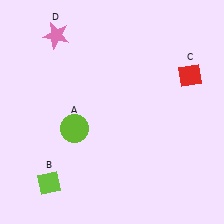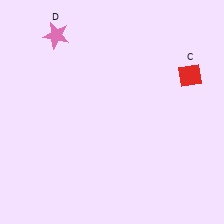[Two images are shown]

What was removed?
The lime circle (A), the lime diamond (B) were removed in Image 2.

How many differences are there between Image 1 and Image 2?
There are 2 differences between the two images.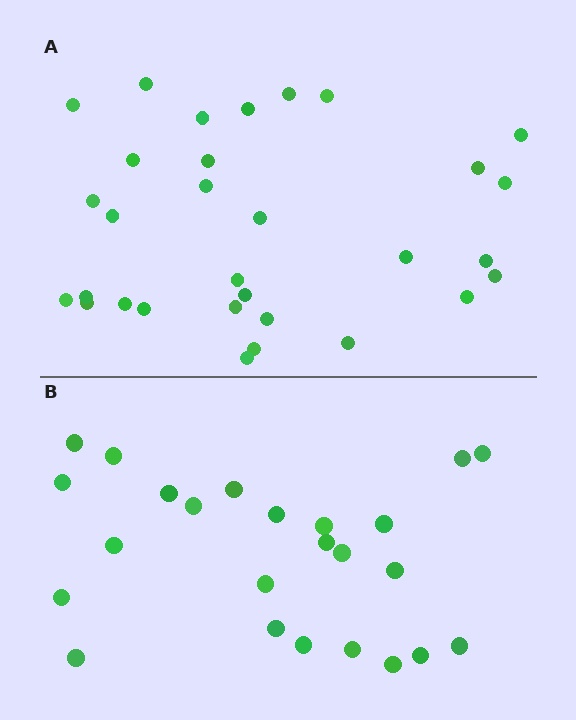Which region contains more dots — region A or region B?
Region A (the top region) has more dots.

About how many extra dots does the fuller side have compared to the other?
Region A has roughly 8 or so more dots than region B.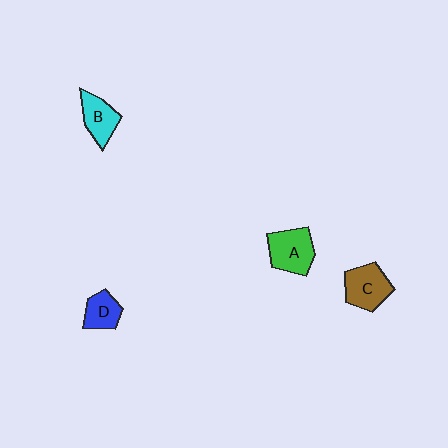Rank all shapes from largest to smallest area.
From largest to smallest: A (green), C (brown), B (cyan), D (blue).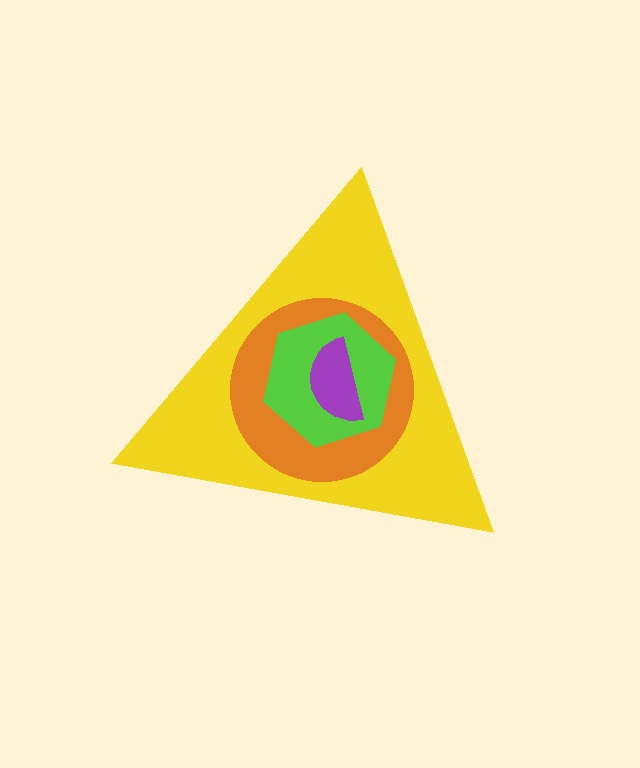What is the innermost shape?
The purple semicircle.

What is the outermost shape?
The yellow triangle.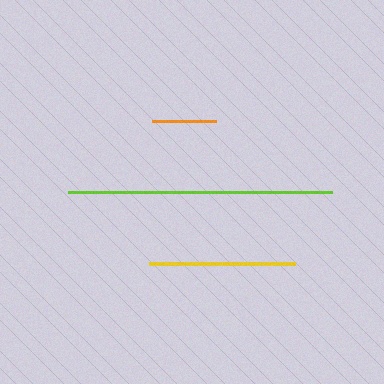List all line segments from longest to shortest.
From longest to shortest: lime, yellow, orange.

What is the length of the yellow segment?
The yellow segment is approximately 146 pixels long.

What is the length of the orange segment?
The orange segment is approximately 64 pixels long.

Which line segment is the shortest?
The orange line is the shortest at approximately 64 pixels.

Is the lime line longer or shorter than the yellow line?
The lime line is longer than the yellow line.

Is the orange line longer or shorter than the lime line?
The lime line is longer than the orange line.